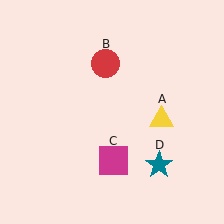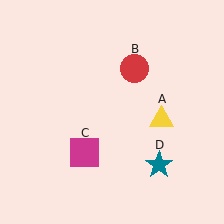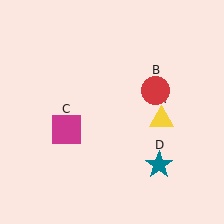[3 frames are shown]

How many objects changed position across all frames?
2 objects changed position: red circle (object B), magenta square (object C).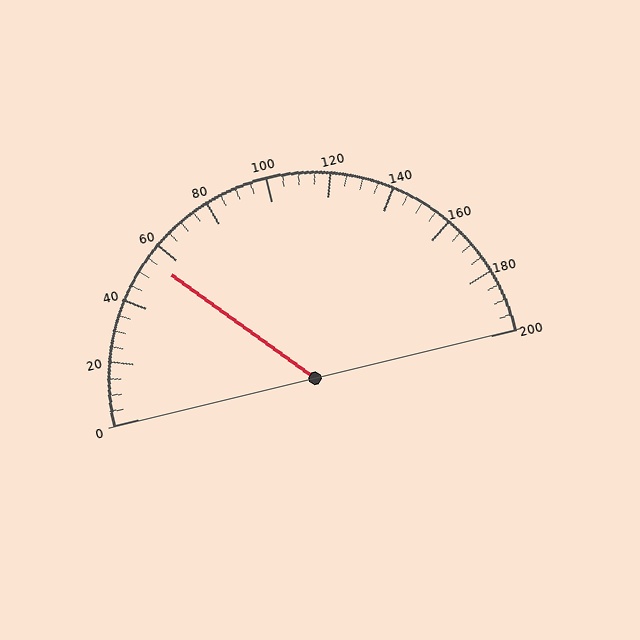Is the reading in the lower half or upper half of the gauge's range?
The reading is in the lower half of the range (0 to 200).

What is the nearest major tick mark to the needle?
The nearest major tick mark is 60.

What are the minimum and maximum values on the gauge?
The gauge ranges from 0 to 200.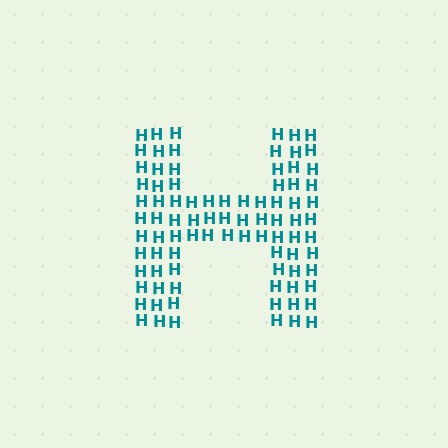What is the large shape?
The large shape is the letter H.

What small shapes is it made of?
It is made of small letter H's.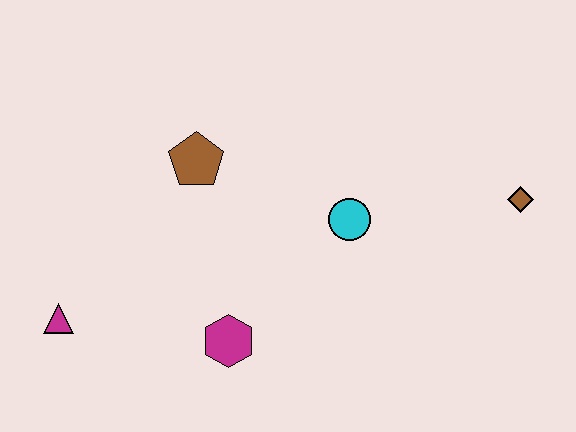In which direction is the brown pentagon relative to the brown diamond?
The brown pentagon is to the left of the brown diamond.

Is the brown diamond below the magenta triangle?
No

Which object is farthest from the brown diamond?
The magenta triangle is farthest from the brown diamond.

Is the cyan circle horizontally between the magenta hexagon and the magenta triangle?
No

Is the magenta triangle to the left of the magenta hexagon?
Yes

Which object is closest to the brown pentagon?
The cyan circle is closest to the brown pentagon.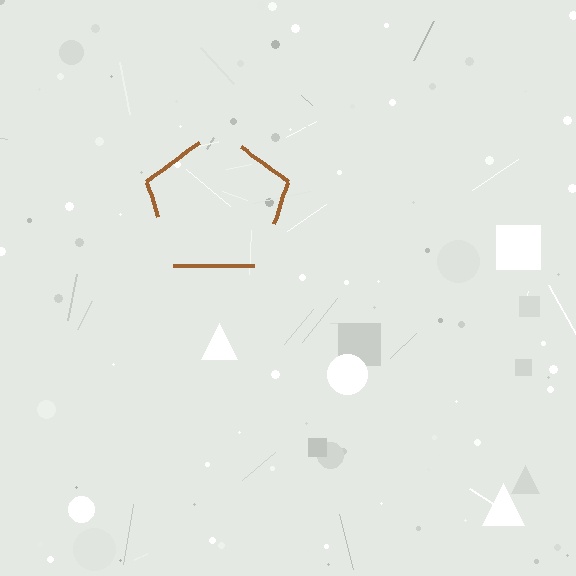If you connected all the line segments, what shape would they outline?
They would outline a pentagon.